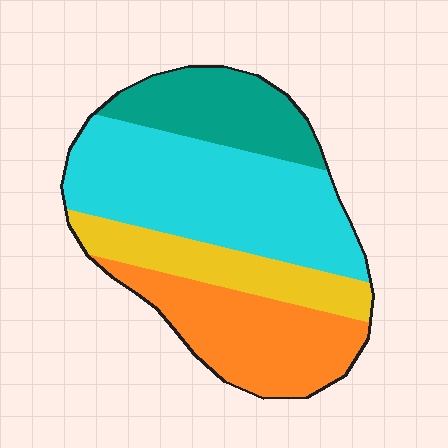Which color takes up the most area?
Cyan, at roughly 40%.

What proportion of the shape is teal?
Teal takes up about one sixth (1/6) of the shape.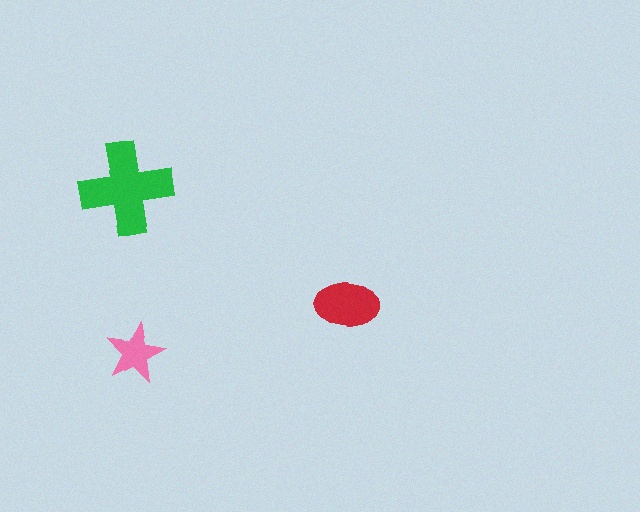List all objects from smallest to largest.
The pink star, the red ellipse, the green cross.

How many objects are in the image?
There are 3 objects in the image.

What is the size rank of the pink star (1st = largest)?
3rd.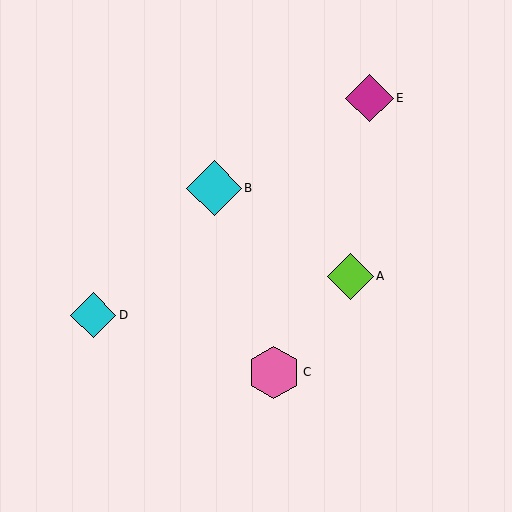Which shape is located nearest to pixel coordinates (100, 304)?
The cyan diamond (labeled D) at (93, 315) is nearest to that location.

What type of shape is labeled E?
Shape E is a magenta diamond.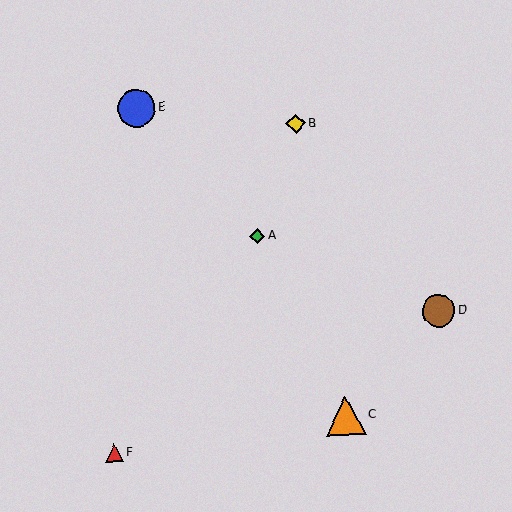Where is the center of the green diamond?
The center of the green diamond is at (257, 236).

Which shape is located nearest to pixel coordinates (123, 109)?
The blue circle (labeled E) at (136, 108) is nearest to that location.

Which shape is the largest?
The orange triangle (labeled C) is the largest.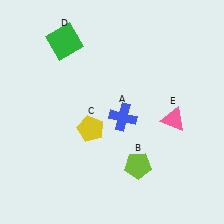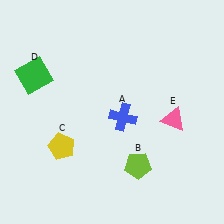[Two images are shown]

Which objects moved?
The objects that moved are: the yellow pentagon (C), the green square (D).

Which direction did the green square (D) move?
The green square (D) moved down.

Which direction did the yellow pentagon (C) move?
The yellow pentagon (C) moved left.